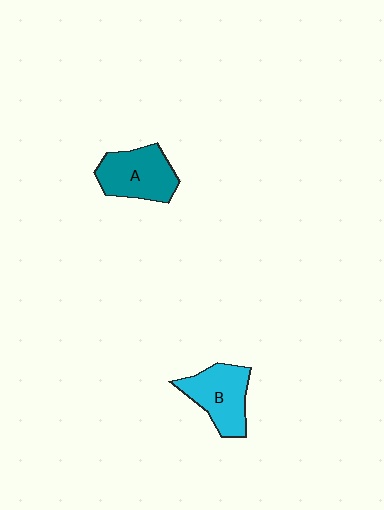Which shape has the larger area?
Shape A (teal).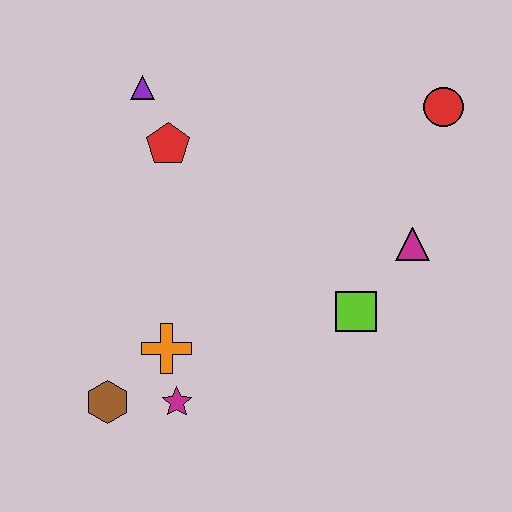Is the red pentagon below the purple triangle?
Yes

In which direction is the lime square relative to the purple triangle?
The lime square is below the purple triangle.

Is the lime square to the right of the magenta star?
Yes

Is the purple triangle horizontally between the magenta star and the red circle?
No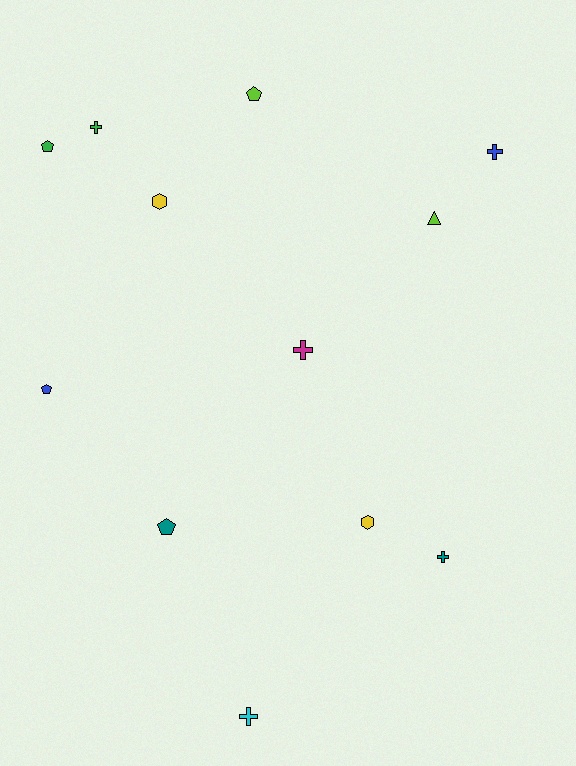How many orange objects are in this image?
There are no orange objects.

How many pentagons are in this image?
There are 4 pentagons.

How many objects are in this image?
There are 12 objects.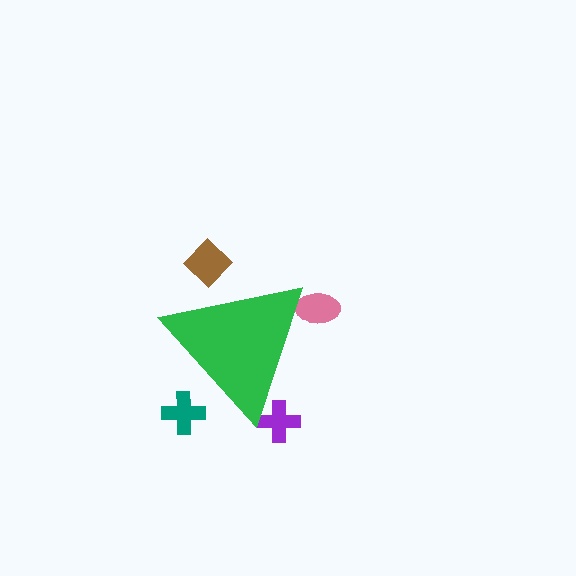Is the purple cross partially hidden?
Yes, the purple cross is partially hidden behind the green triangle.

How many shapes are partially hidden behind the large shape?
4 shapes are partially hidden.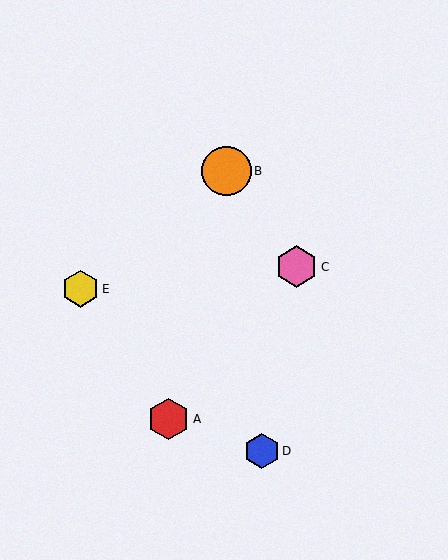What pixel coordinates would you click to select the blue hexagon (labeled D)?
Click at (262, 451) to select the blue hexagon D.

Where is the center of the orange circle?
The center of the orange circle is at (227, 171).